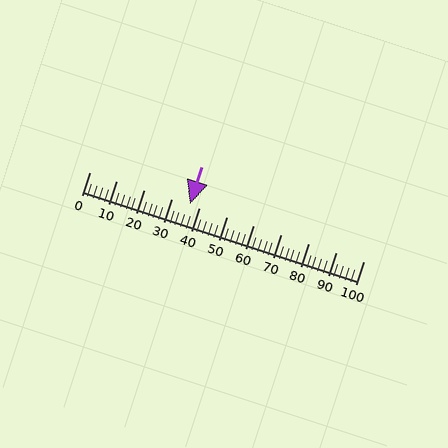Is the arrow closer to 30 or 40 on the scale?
The arrow is closer to 40.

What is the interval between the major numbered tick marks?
The major tick marks are spaced 10 units apart.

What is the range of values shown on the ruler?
The ruler shows values from 0 to 100.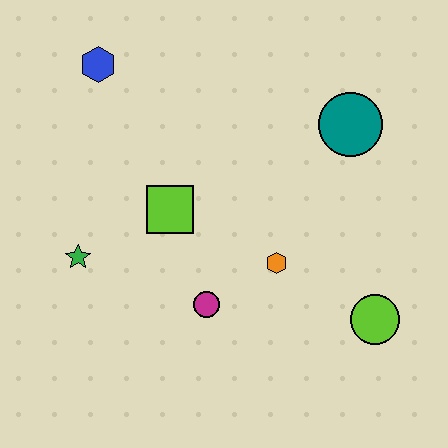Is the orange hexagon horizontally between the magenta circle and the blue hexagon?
No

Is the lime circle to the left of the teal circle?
No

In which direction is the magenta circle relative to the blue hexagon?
The magenta circle is below the blue hexagon.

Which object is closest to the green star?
The lime square is closest to the green star.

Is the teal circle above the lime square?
Yes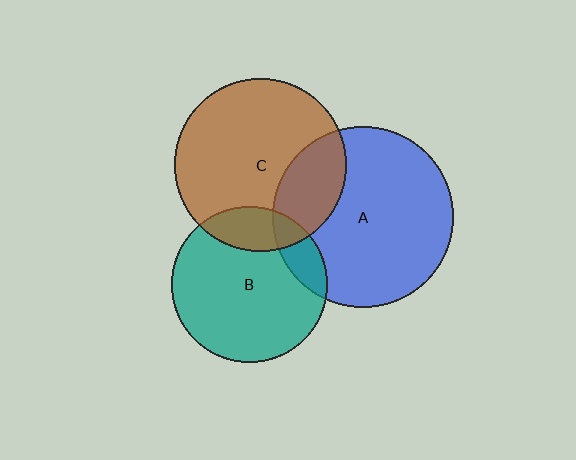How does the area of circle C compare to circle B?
Approximately 1.2 times.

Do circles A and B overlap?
Yes.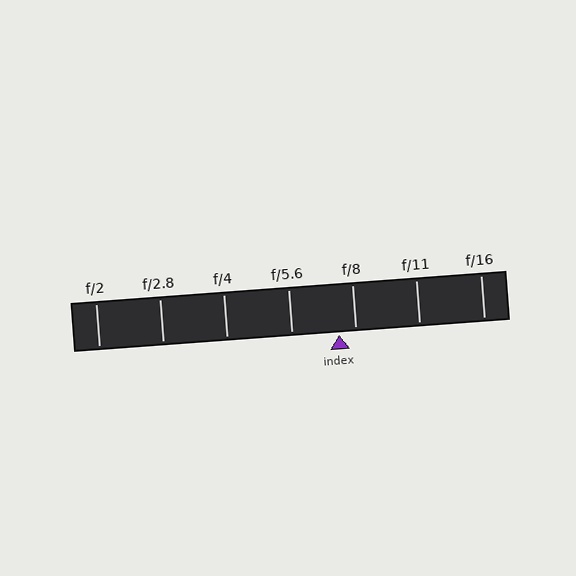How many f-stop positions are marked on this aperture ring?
There are 7 f-stop positions marked.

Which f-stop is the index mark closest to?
The index mark is closest to f/8.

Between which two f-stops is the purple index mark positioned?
The index mark is between f/5.6 and f/8.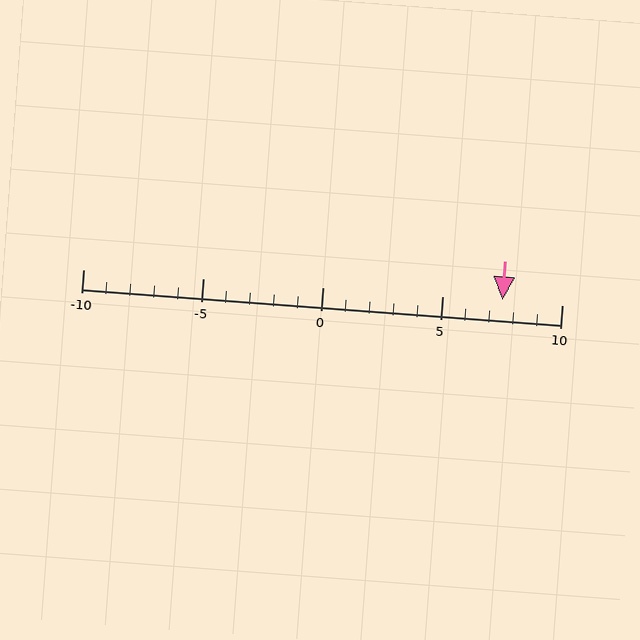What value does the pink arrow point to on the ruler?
The pink arrow points to approximately 8.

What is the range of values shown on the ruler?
The ruler shows values from -10 to 10.